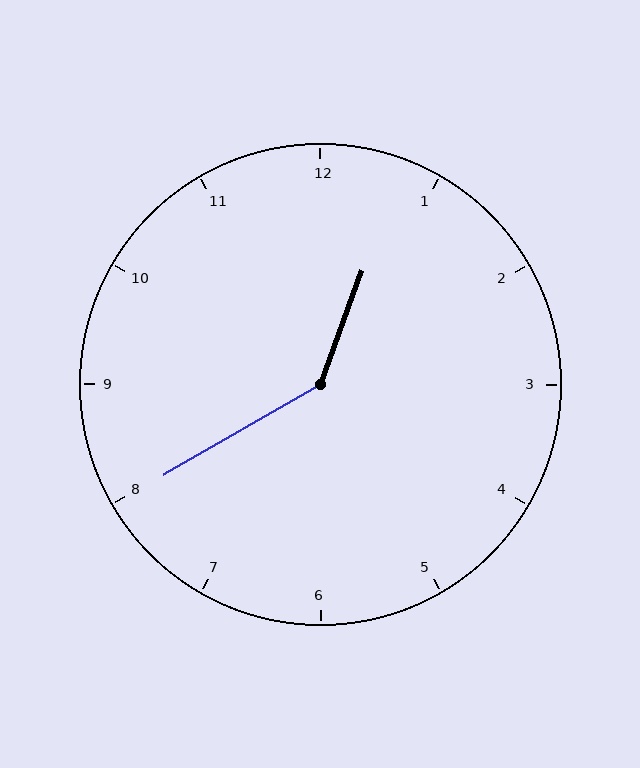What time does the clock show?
12:40.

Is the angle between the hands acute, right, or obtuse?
It is obtuse.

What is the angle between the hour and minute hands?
Approximately 140 degrees.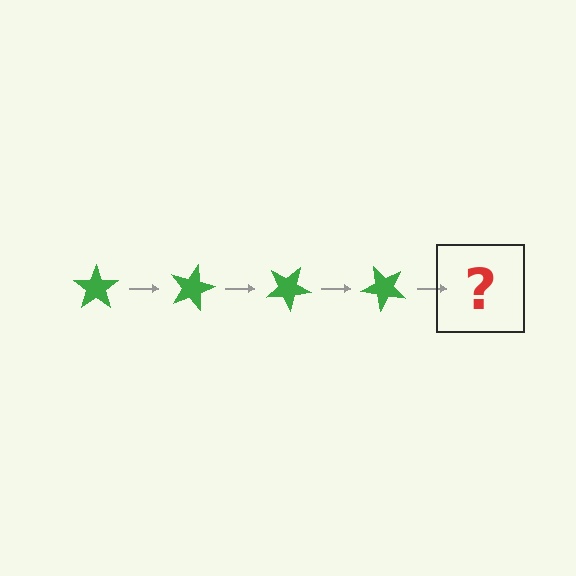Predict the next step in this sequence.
The next step is a green star rotated 60 degrees.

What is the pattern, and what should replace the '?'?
The pattern is that the star rotates 15 degrees each step. The '?' should be a green star rotated 60 degrees.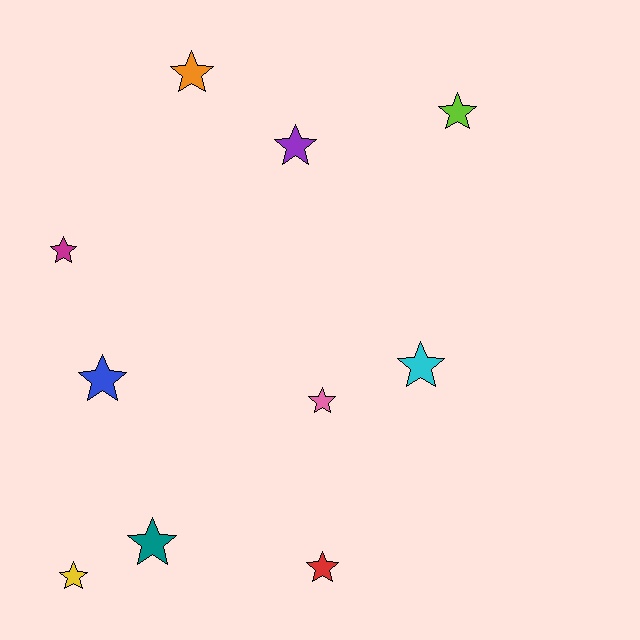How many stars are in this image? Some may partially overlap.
There are 10 stars.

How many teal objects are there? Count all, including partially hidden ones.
There is 1 teal object.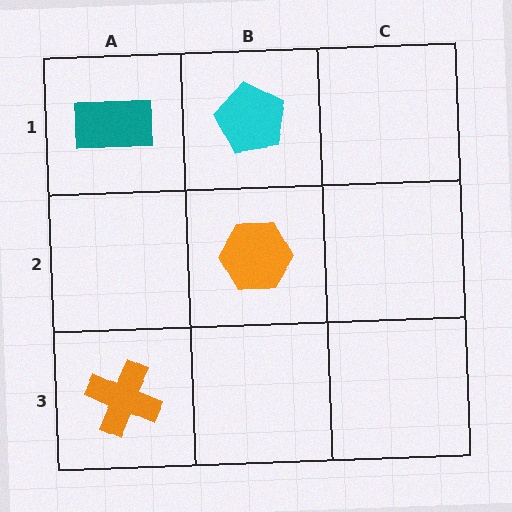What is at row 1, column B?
A cyan pentagon.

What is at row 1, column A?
A teal rectangle.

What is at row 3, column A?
An orange cross.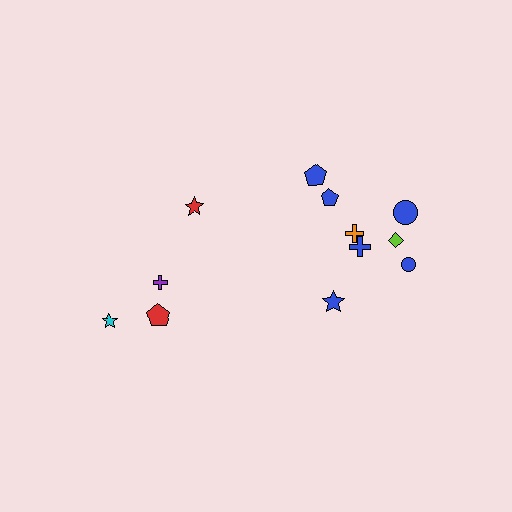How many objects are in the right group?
There are 8 objects.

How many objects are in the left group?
There are 4 objects.